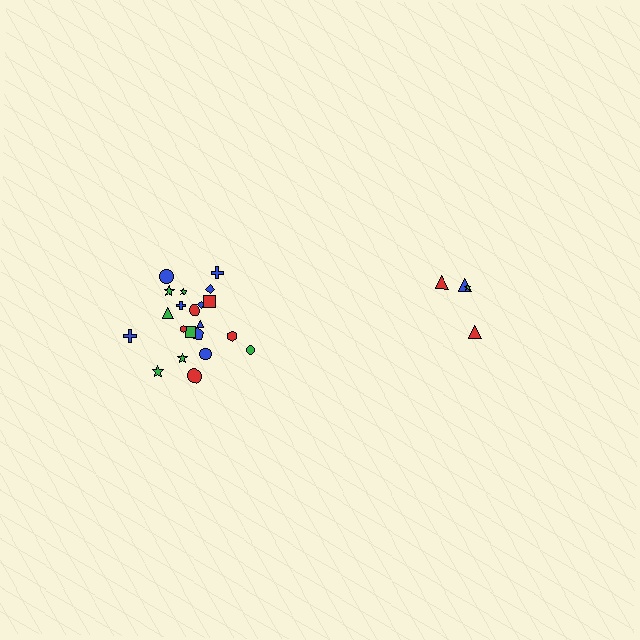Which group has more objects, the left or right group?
The left group.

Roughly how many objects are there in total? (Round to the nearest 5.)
Roughly 25 objects in total.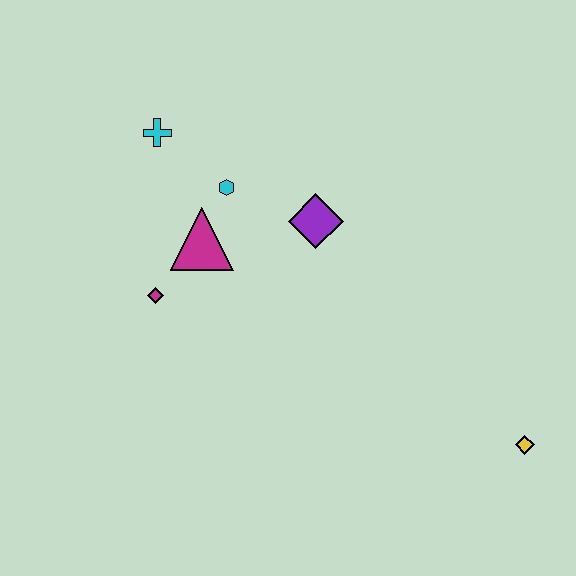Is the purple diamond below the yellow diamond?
No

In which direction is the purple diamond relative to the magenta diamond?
The purple diamond is to the right of the magenta diamond.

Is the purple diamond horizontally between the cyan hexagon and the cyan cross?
No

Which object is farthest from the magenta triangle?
The yellow diamond is farthest from the magenta triangle.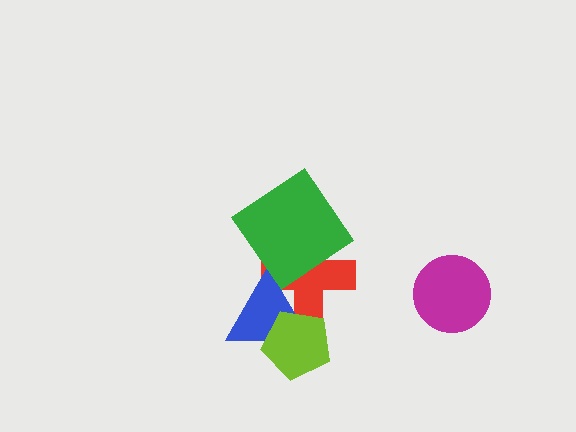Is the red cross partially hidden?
Yes, it is partially covered by another shape.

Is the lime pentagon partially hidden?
No, no other shape covers it.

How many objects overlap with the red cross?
3 objects overlap with the red cross.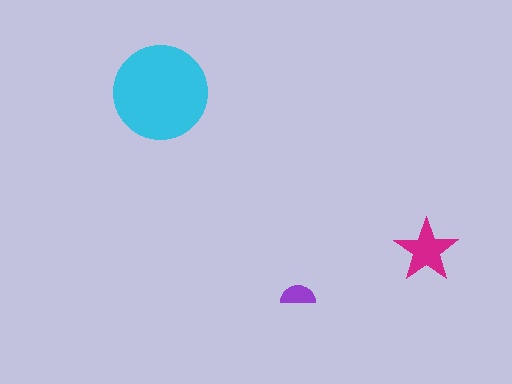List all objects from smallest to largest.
The purple semicircle, the magenta star, the cyan circle.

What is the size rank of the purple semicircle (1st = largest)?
3rd.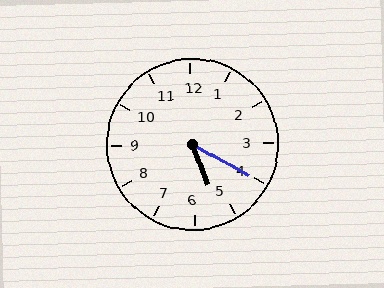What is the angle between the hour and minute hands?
Approximately 40 degrees.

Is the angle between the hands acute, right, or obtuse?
It is acute.